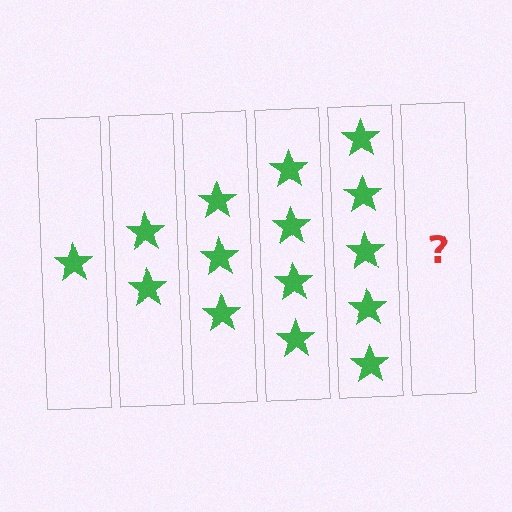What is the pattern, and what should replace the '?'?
The pattern is that each step adds one more star. The '?' should be 6 stars.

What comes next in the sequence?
The next element should be 6 stars.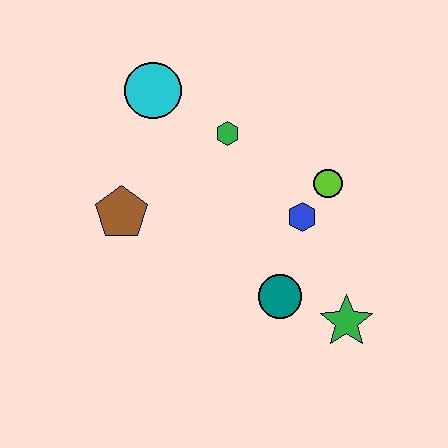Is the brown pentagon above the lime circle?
No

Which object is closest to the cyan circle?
The green hexagon is closest to the cyan circle.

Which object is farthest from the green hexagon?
The green star is farthest from the green hexagon.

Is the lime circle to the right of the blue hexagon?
Yes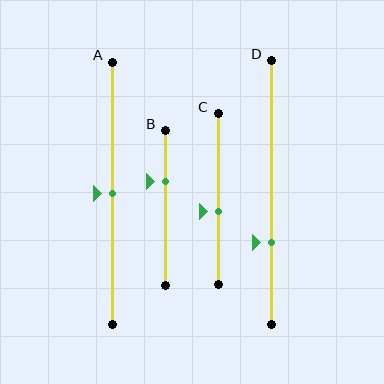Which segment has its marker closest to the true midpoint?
Segment A has its marker closest to the true midpoint.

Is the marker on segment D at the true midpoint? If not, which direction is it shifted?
No, the marker on segment D is shifted downward by about 19% of the segment length.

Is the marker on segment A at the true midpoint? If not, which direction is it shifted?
Yes, the marker on segment A is at the true midpoint.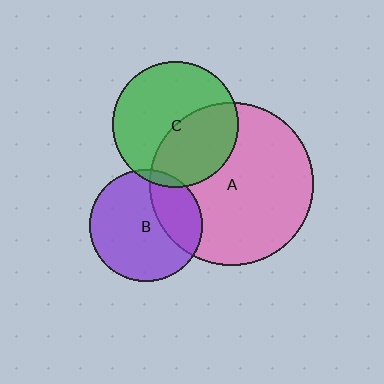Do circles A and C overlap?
Yes.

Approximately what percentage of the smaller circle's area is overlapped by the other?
Approximately 40%.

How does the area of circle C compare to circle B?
Approximately 1.2 times.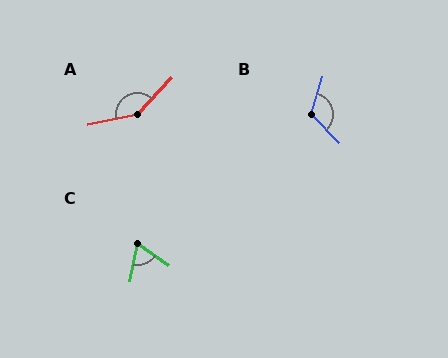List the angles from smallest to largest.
C (66°), B (120°), A (145°).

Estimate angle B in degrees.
Approximately 120 degrees.